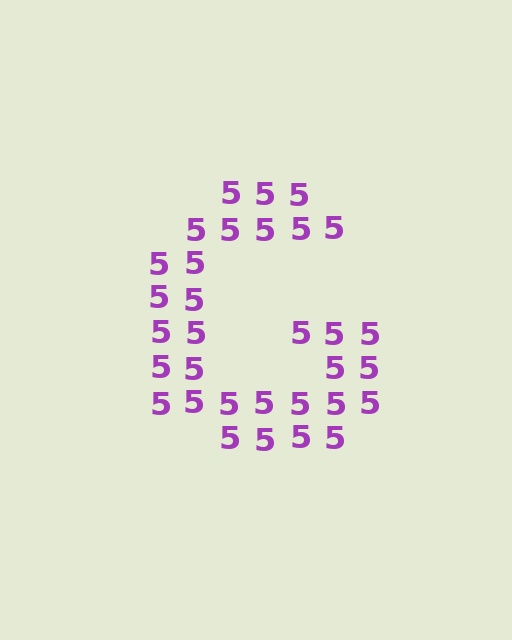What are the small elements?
The small elements are digit 5's.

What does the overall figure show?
The overall figure shows the letter G.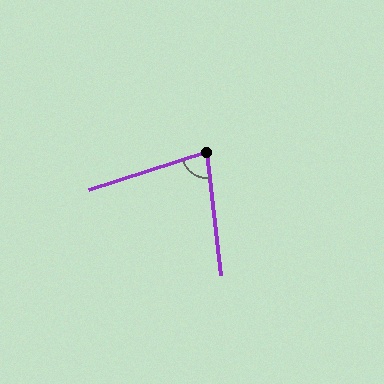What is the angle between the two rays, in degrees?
Approximately 79 degrees.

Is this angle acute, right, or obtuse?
It is acute.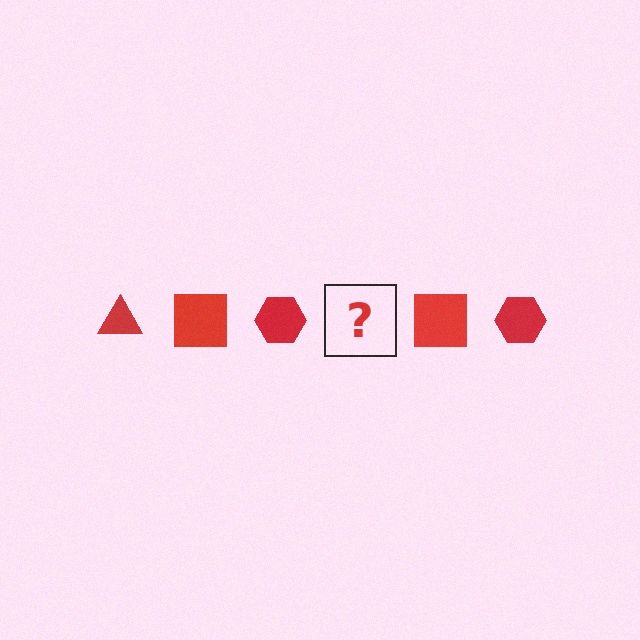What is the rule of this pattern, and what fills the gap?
The rule is that the pattern cycles through triangle, square, hexagon shapes in red. The gap should be filled with a red triangle.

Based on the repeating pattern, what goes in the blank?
The blank should be a red triangle.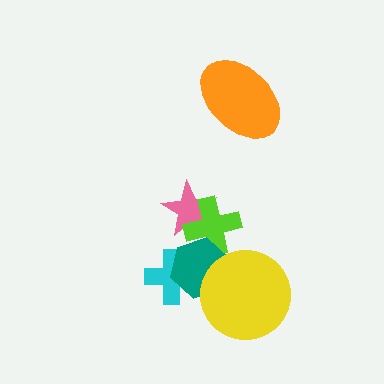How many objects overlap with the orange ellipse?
0 objects overlap with the orange ellipse.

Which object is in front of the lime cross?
The teal hexagon is in front of the lime cross.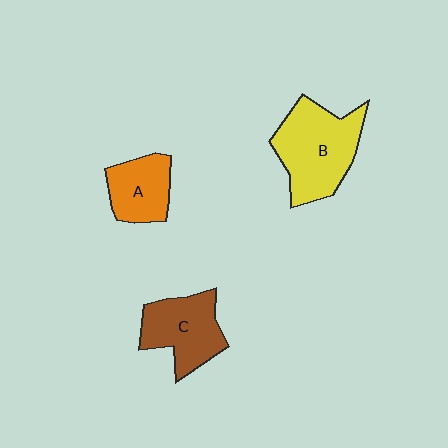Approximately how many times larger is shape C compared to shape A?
Approximately 1.3 times.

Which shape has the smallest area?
Shape A (orange).